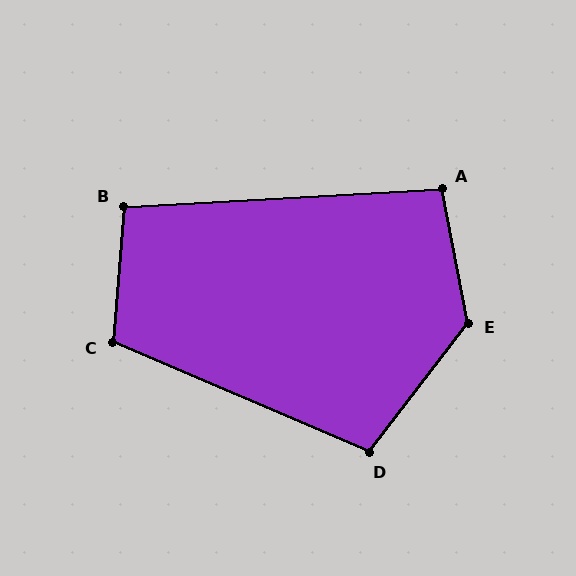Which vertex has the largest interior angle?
E, at approximately 132 degrees.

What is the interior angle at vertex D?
Approximately 104 degrees (obtuse).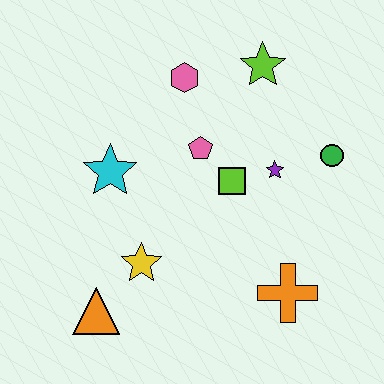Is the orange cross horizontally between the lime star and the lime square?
No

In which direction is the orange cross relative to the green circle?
The orange cross is below the green circle.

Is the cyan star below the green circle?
Yes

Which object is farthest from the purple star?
The orange triangle is farthest from the purple star.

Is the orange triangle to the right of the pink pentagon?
No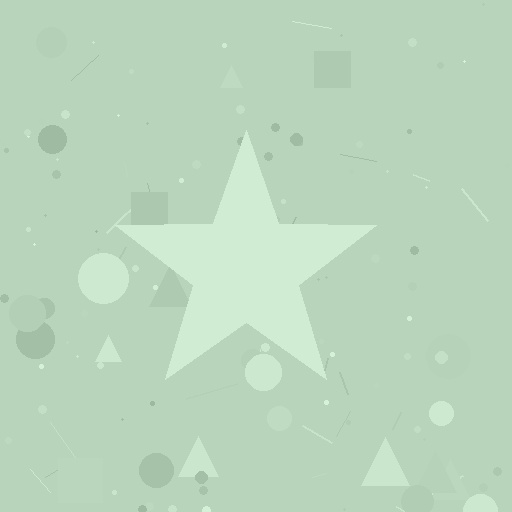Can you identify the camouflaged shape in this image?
The camouflaged shape is a star.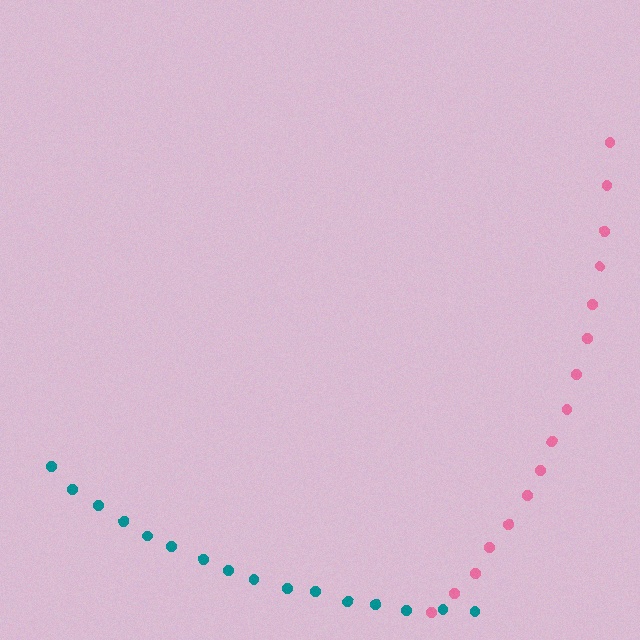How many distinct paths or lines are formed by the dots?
There are 2 distinct paths.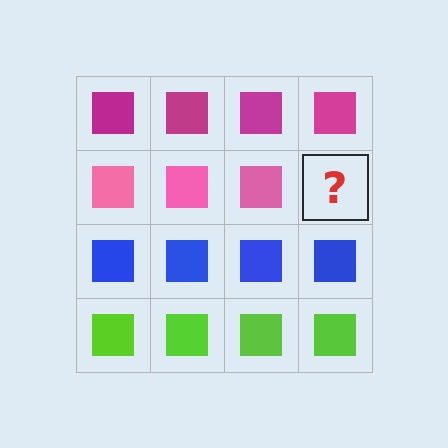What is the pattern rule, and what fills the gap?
The rule is that each row has a consistent color. The gap should be filled with a pink square.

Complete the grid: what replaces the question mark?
The question mark should be replaced with a pink square.